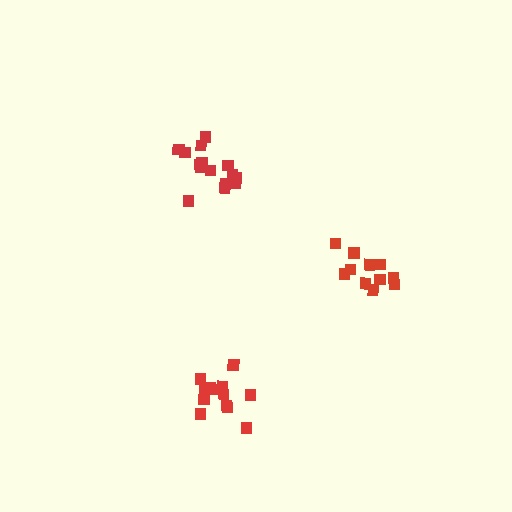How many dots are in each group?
Group 1: 11 dots, Group 2: 13 dots, Group 3: 15 dots (39 total).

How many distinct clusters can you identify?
There are 3 distinct clusters.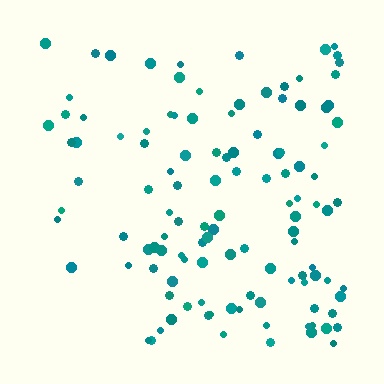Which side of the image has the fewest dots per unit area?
The left.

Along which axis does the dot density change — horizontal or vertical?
Horizontal.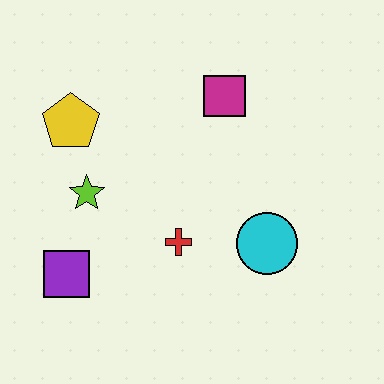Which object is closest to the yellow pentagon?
The lime star is closest to the yellow pentagon.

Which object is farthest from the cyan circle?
The yellow pentagon is farthest from the cyan circle.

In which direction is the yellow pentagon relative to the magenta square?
The yellow pentagon is to the left of the magenta square.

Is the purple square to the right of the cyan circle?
No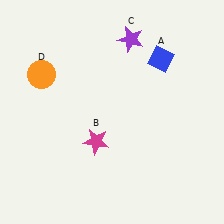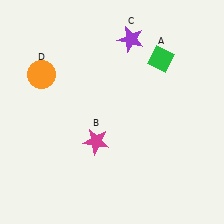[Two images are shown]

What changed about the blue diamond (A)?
In Image 1, A is blue. In Image 2, it changed to green.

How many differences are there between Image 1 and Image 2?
There is 1 difference between the two images.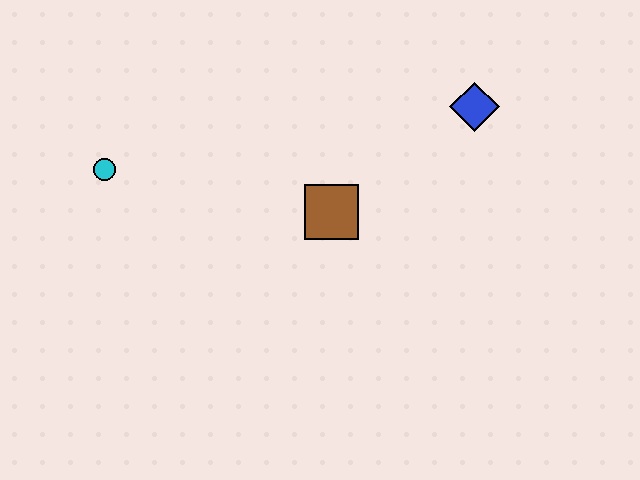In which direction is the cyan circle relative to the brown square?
The cyan circle is to the left of the brown square.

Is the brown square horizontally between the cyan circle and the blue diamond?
Yes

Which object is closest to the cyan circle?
The brown square is closest to the cyan circle.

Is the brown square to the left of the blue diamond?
Yes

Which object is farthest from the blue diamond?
The cyan circle is farthest from the blue diamond.